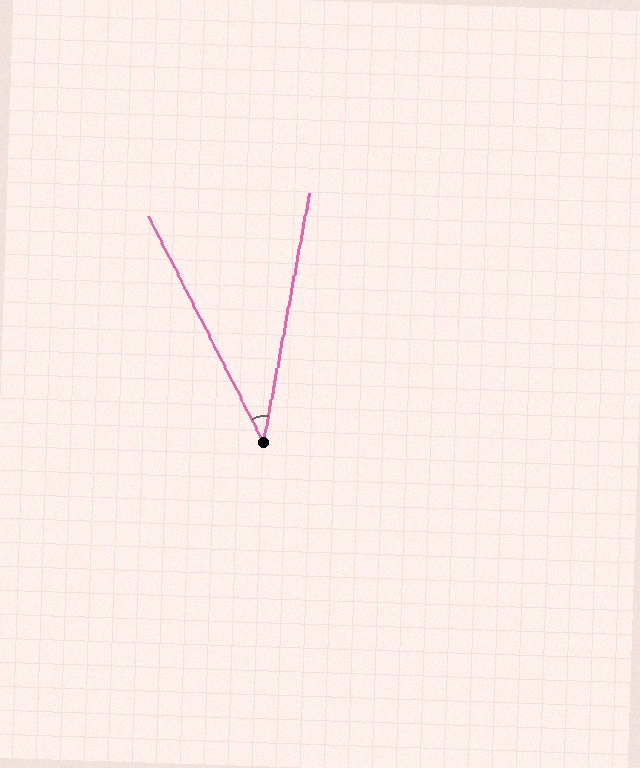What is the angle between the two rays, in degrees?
Approximately 37 degrees.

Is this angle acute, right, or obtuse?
It is acute.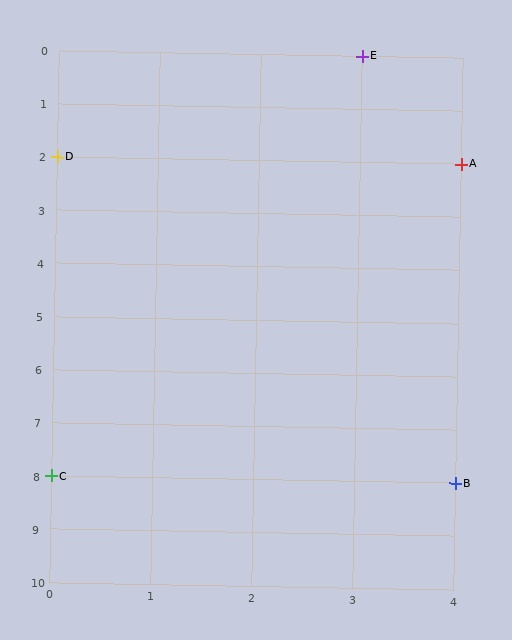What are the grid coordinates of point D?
Point D is at grid coordinates (0, 2).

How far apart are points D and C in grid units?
Points D and C are 6 rows apart.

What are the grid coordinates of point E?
Point E is at grid coordinates (3, 0).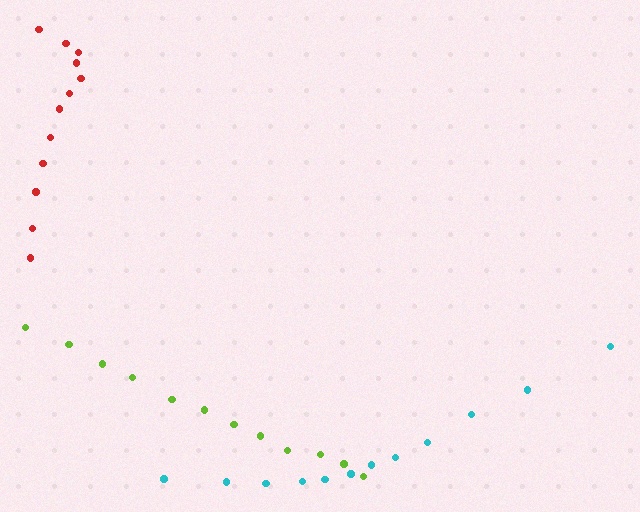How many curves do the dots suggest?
There are 3 distinct paths.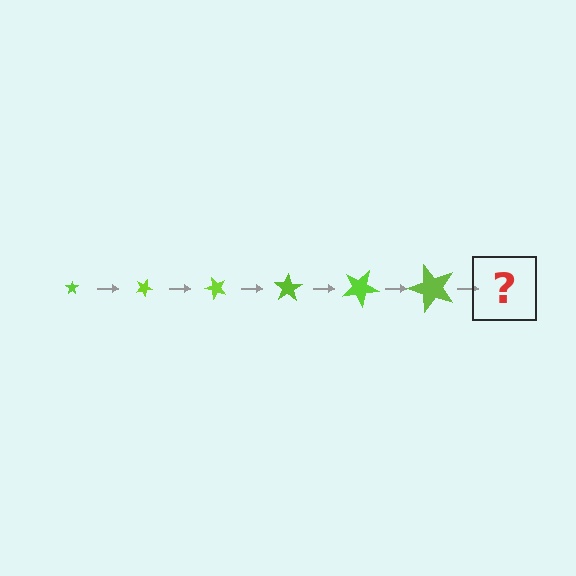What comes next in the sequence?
The next element should be a star, larger than the previous one and rotated 150 degrees from the start.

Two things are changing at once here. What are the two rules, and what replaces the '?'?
The two rules are that the star grows larger each step and it rotates 25 degrees each step. The '?' should be a star, larger than the previous one and rotated 150 degrees from the start.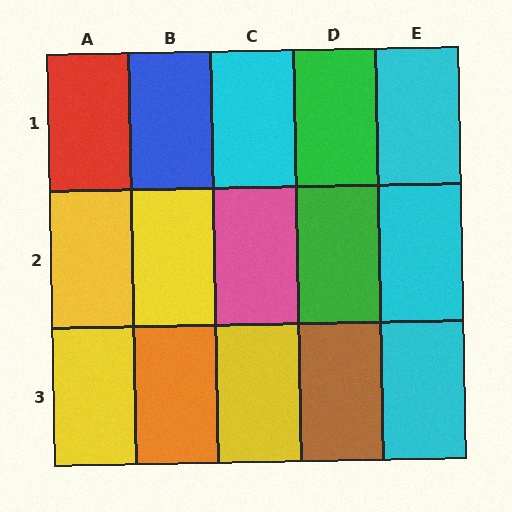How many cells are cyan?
4 cells are cyan.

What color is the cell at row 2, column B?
Yellow.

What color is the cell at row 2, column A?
Yellow.